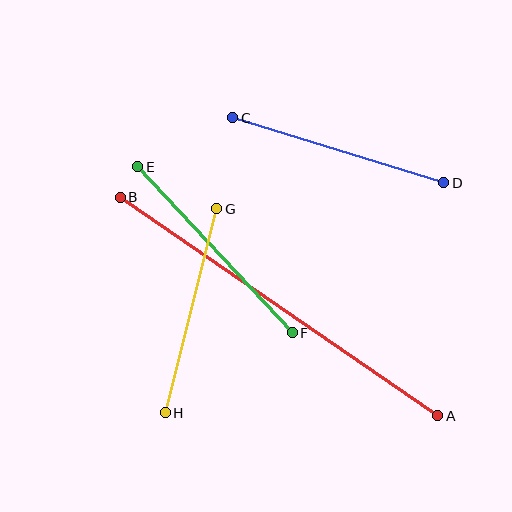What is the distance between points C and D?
The distance is approximately 221 pixels.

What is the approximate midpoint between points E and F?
The midpoint is at approximately (215, 250) pixels.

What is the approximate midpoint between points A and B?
The midpoint is at approximately (279, 306) pixels.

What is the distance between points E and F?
The distance is approximately 227 pixels.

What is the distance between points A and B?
The distance is approximately 385 pixels.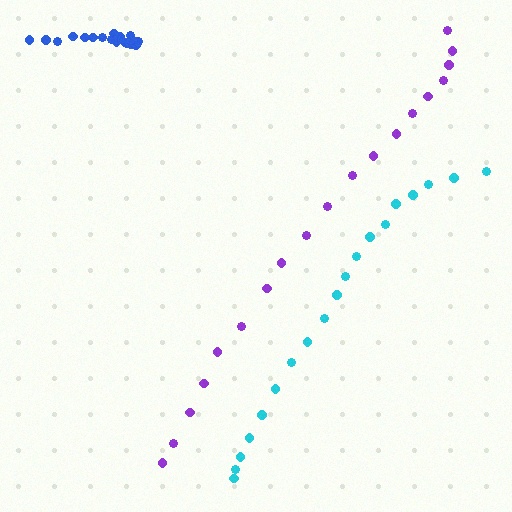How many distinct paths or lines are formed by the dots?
There are 3 distinct paths.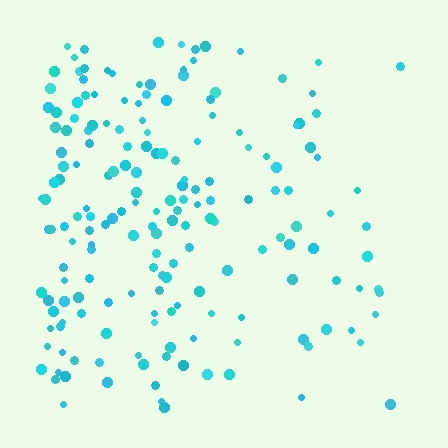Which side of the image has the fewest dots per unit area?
The right.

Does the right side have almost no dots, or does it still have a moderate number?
Still a moderate number, just noticeably fewer than the left.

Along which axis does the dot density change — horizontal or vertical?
Horizontal.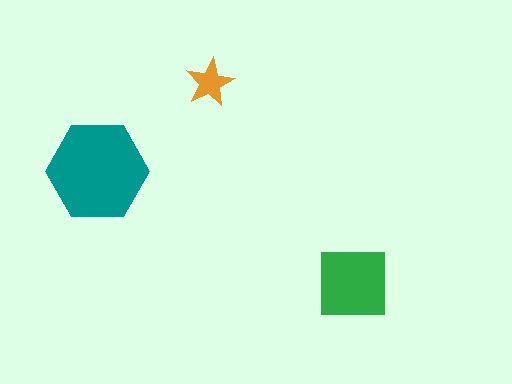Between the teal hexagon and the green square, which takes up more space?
The teal hexagon.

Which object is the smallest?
The orange star.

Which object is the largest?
The teal hexagon.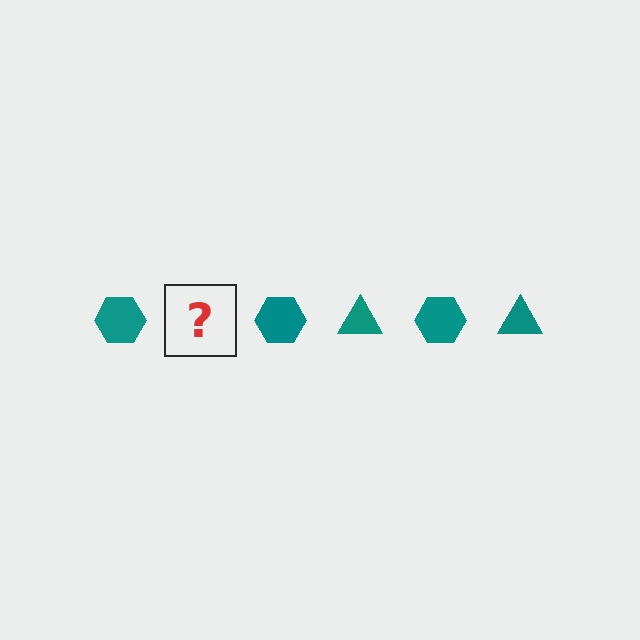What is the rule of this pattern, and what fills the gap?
The rule is that the pattern cycles through hexagon, triangle shapes in teal. The gap should be filled with a teal triangle.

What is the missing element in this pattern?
The missing element is a teal triangle.